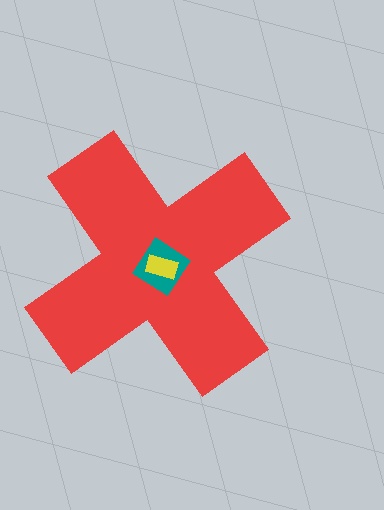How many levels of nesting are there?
3.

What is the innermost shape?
The yellow rectangle.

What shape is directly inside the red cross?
The teal diamond.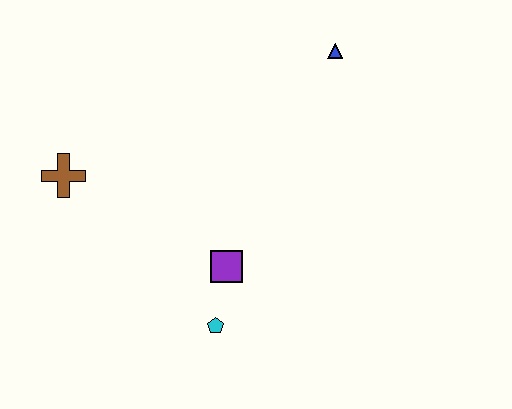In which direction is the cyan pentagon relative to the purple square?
The cyan pentagon is below the purple square.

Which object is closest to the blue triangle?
The purple square is closest to the blue triangle.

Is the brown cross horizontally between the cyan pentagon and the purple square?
No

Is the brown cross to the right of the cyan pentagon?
No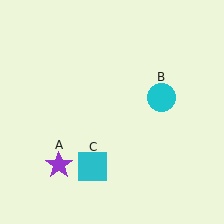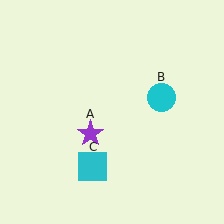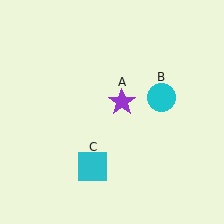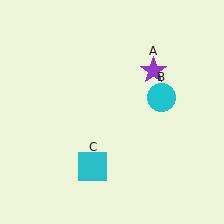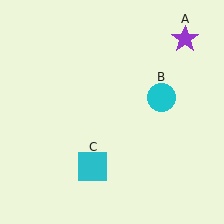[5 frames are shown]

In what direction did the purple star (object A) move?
The purple star (object A) moved up and to the right.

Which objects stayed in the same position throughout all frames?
Cyan circle (object B) and cyan square (object C) remained stationary.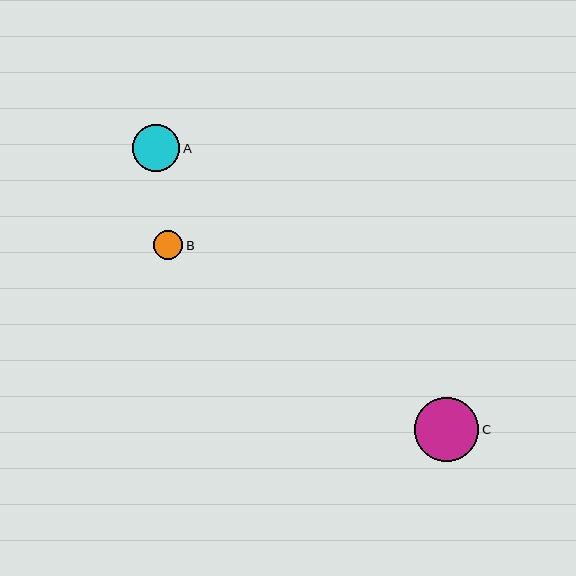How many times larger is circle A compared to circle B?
Circle A is approximately 1.6 times the size of circle B.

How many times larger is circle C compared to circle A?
Circle C is approximately 1.4 times the size of circle A.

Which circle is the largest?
Circle C is the largest with a size of approximately 64 pixels.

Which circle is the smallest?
Circle B is the smallest with a size of approximately 29 pixels.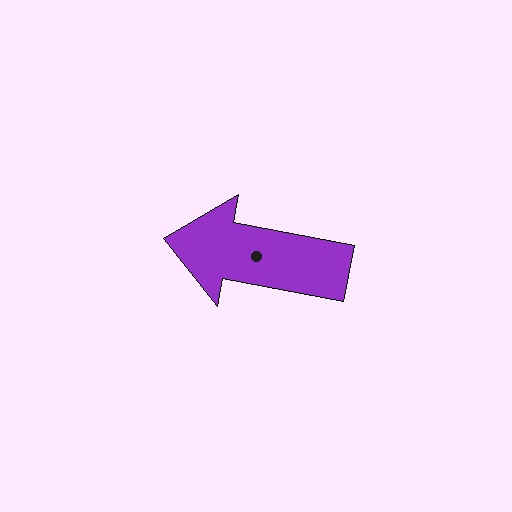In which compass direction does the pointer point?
West.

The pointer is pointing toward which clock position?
Roughly 9 o'clock.